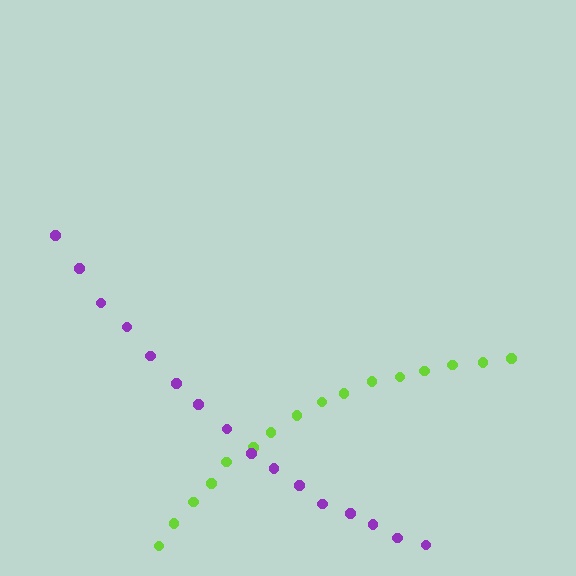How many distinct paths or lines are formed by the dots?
There are 2 distinct paths.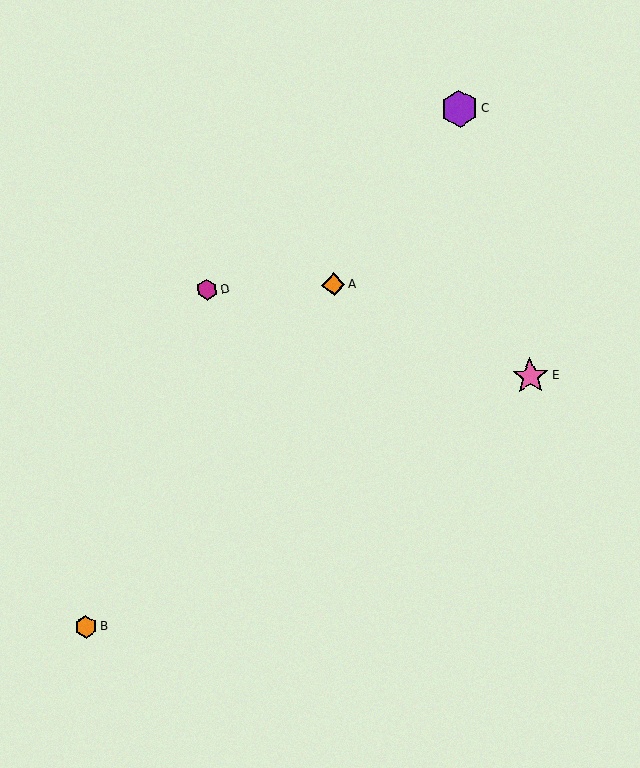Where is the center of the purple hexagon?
The center of the purple hexagon is at (459, 109).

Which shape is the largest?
The purple hexagon (labeled C) is the largest.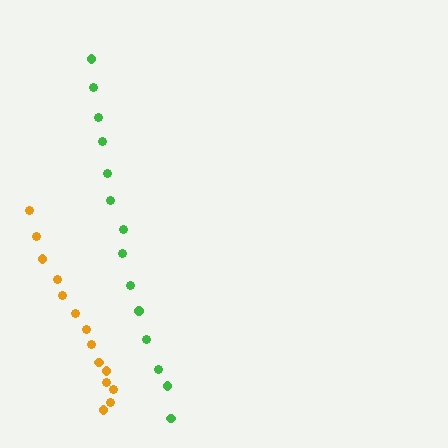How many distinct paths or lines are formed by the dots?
There are 2 distinct paths.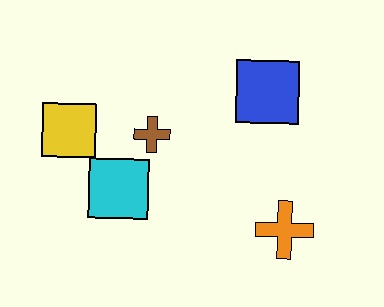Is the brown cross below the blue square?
Yes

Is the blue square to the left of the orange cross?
Yes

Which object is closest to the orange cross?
The blue square is closest to the orange cross.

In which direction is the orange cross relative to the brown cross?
The orange cross is to the right of the brown cross.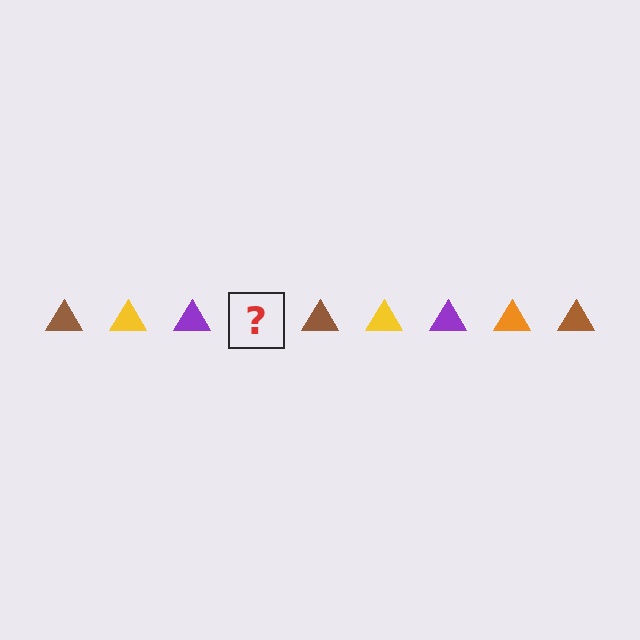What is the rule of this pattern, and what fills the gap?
The rule is that the pattern cycles through brown, yellow, purple, orange triangles. The gap should be filled with an orange triangle.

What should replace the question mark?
The question mark should be replaced with an orange triangle.